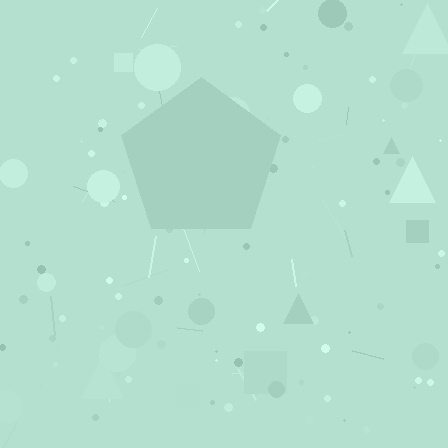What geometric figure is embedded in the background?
A pentagon is embedded in the background.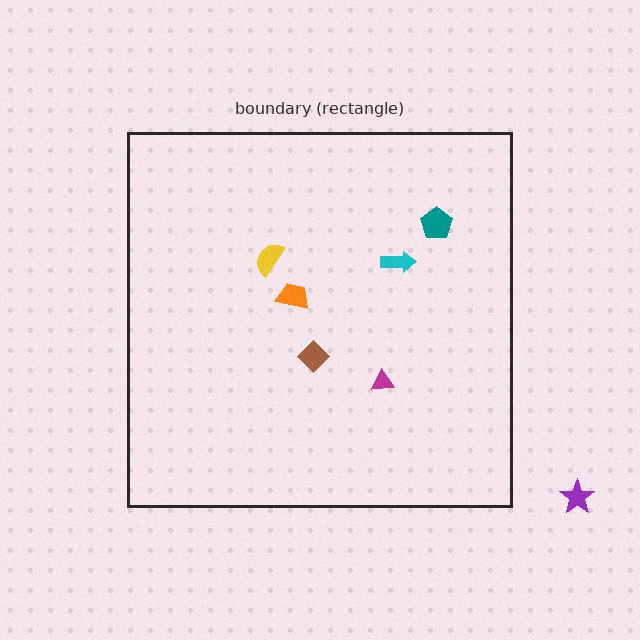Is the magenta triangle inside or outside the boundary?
Inside.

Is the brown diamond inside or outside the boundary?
Inside.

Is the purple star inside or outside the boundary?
Outside.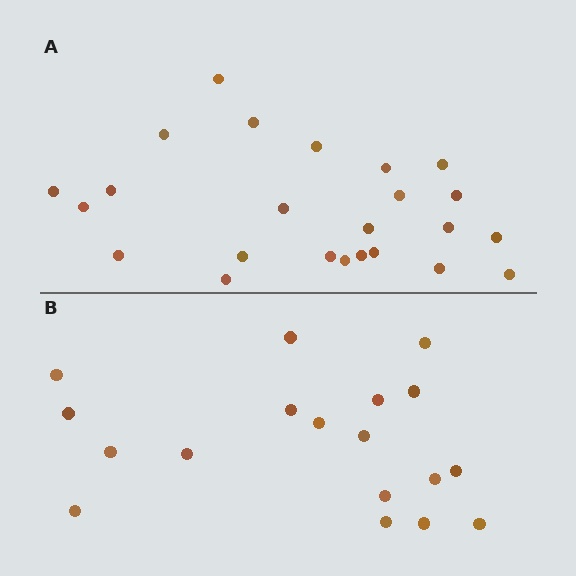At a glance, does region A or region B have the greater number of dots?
Region A (the top region) has more dots.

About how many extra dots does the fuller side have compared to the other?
Region A has about 6 more dots than region B.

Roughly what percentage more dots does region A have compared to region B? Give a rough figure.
About 35% more.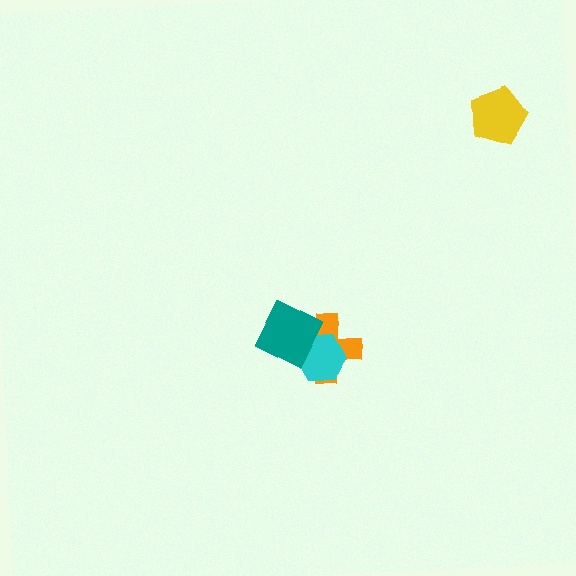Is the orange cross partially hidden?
Yes, it is partially covered by another shape.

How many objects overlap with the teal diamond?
2 objects overlap with the teal diamond.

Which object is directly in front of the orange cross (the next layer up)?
The cyan hexagon is directly in front of the orange cross.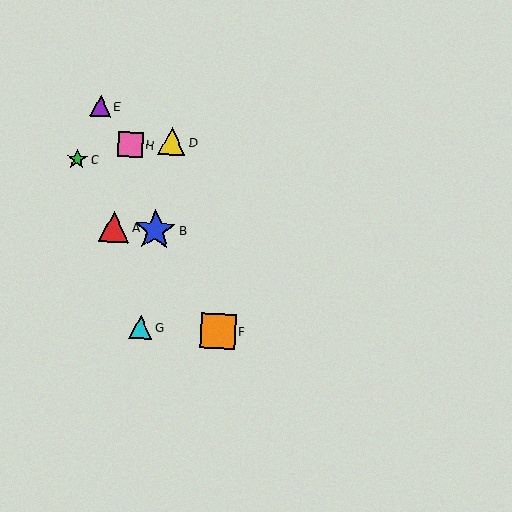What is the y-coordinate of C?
Object C is at y≈159.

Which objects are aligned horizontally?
Objects F, G are aligned horizontally.